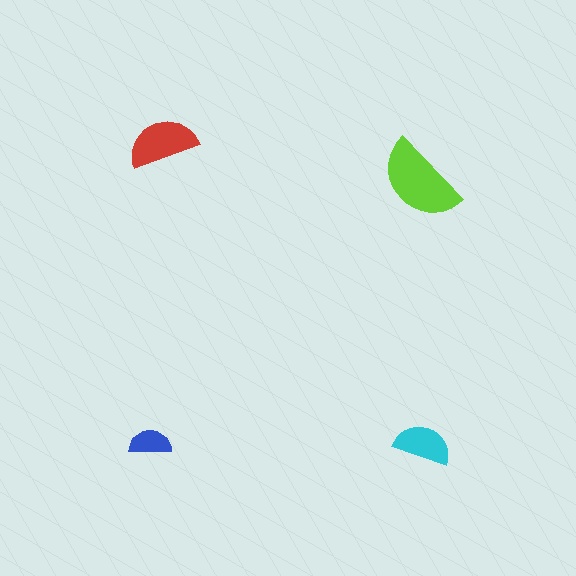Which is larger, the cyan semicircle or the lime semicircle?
The lime one.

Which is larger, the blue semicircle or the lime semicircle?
The lime one.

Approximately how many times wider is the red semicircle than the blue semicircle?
About 1.5 times wider.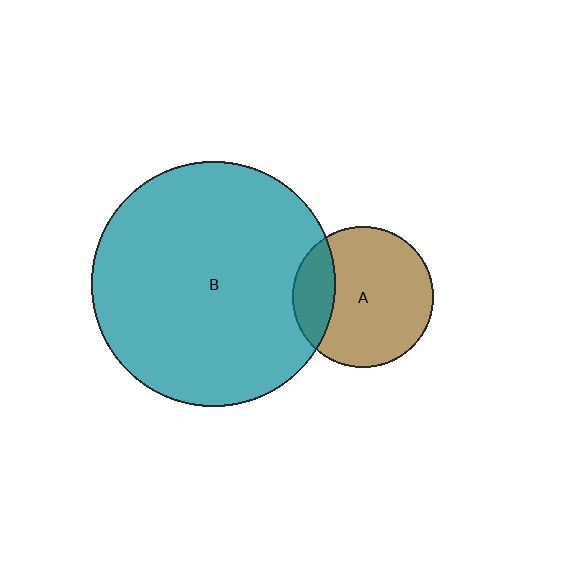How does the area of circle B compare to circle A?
Approximately 3.0 times.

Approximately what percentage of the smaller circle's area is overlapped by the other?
Approximately 20%.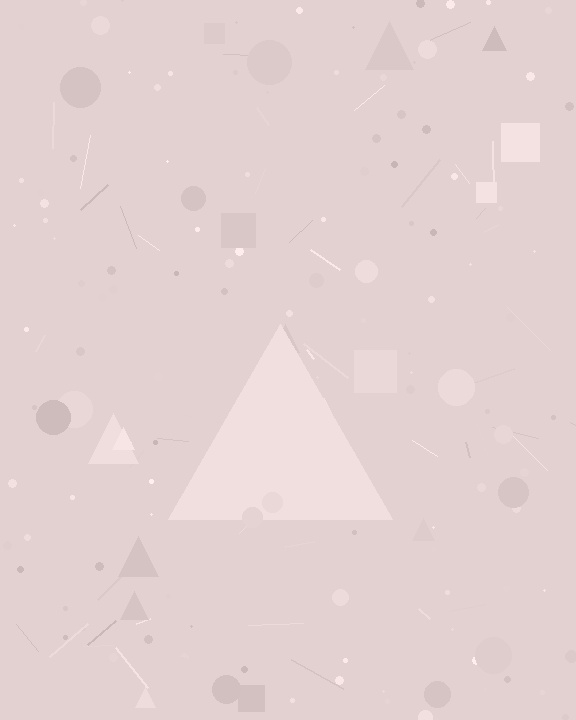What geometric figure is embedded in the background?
A triangle is embedded in the background.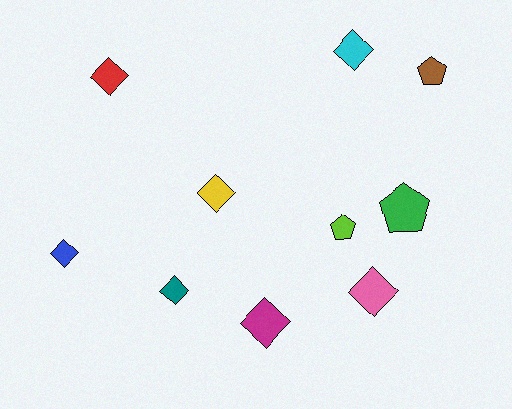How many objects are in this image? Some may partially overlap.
There are 10 objects.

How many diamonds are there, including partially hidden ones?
There are 7 diamonds.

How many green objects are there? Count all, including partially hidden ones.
There is 1 green object.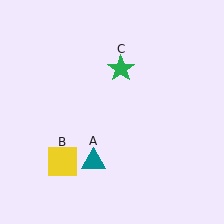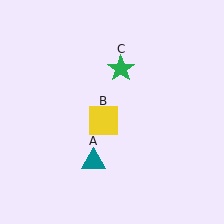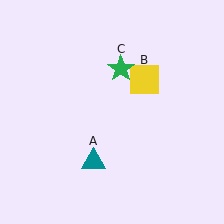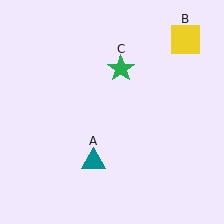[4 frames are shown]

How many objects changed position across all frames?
1 object changed position: yellow square (object B).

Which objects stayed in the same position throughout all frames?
Teal triangle (object A) and green star (object C) remained stationary.